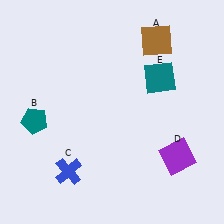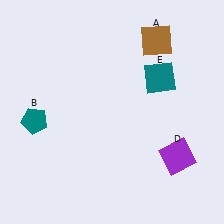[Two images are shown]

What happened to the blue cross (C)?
The blue cross (C) was removed in Image 2. It was in the bottom-left area of Image 1.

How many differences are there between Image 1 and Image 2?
There is 1 difference between the two images.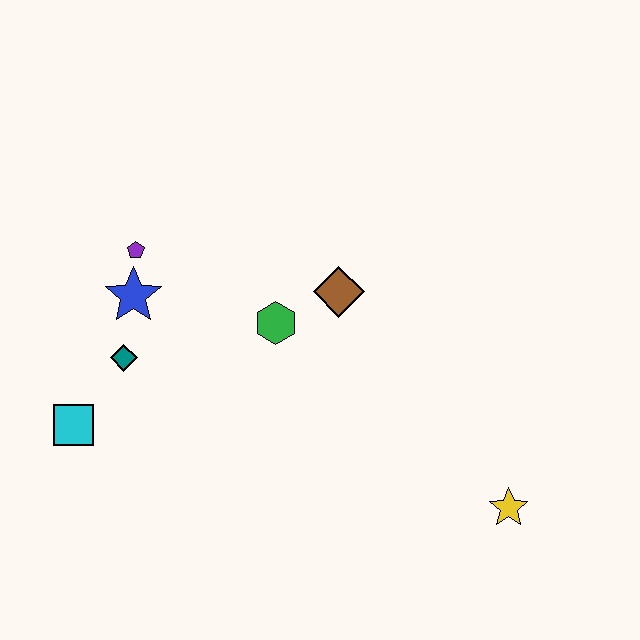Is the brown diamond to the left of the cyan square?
No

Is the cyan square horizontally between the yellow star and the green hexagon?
No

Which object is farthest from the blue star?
The yellow star is farthest from the blue star.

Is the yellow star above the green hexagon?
No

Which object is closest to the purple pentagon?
The blue star is closest to the purple pentagon.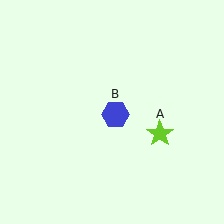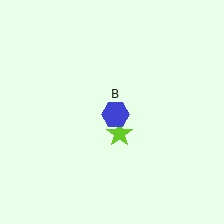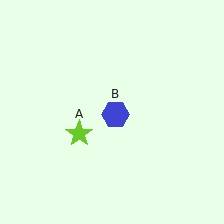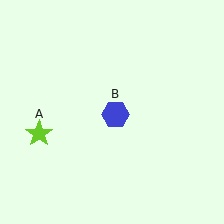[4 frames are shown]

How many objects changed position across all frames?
1 object changed position: lime star (object A).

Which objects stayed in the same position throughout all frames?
Blue hexagon (object B) remained stationary.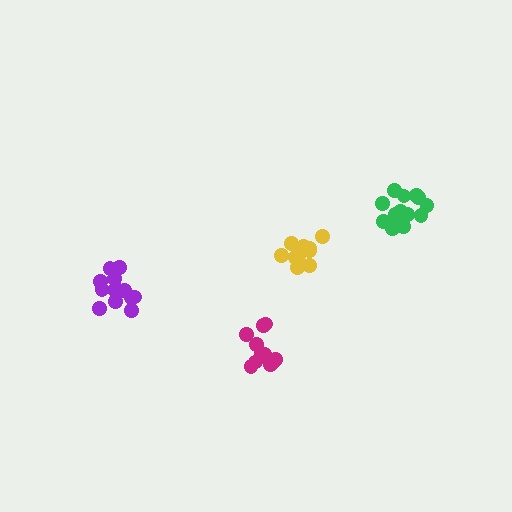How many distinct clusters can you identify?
There are 4 distinct clusters.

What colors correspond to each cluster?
The clusters are colored: green, yellow, purple, magenta.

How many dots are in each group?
Group 1: 13 dots, Group 2: 11 dots, Group 3: 13 dots, Group 4: 11 dots (48 total).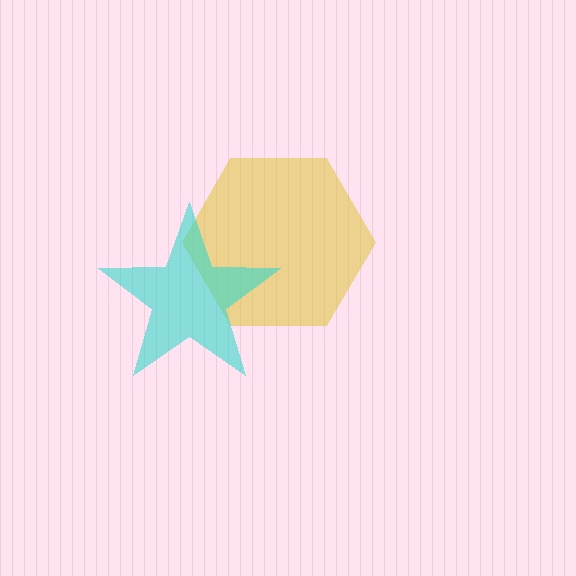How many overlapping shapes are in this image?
There are 2 overlapping shapes in the image.